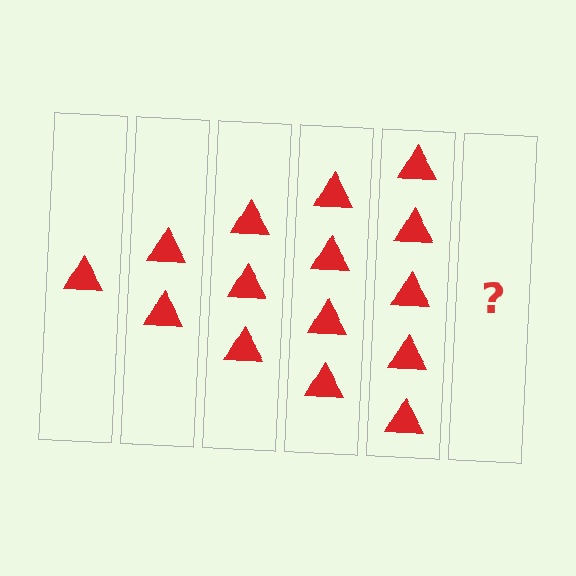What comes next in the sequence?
The next element should be 6 triangles.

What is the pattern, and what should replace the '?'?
The pattern is that each step adds one more triangle. The '?' should be 6 triangles.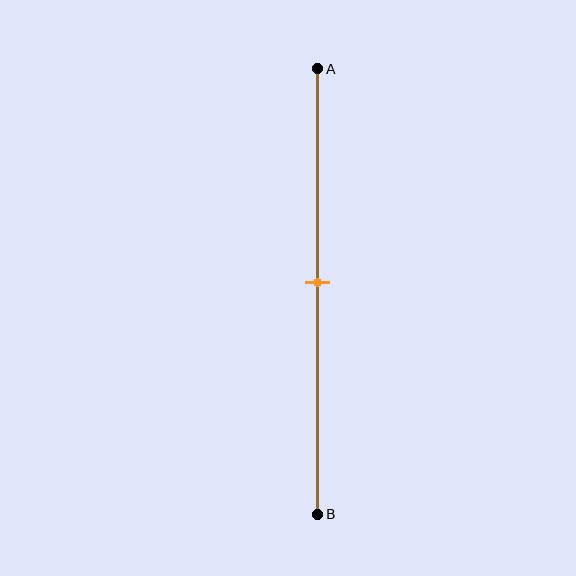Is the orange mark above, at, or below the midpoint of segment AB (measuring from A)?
The orange mark is approximately at the midpoint of segment AB.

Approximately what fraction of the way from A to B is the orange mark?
The orange mark is approximately 50% of the way from A to B.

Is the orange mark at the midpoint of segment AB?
Yes, the mark is approximately at the midpoint.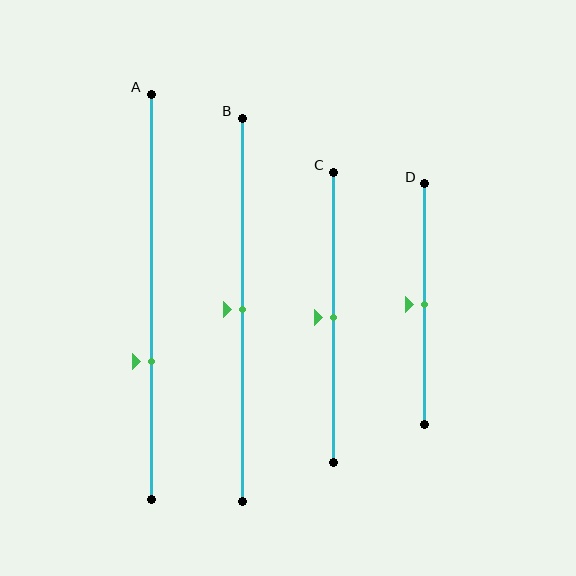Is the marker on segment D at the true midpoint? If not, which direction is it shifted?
Yes, the marker on segment D is at the true midpoint.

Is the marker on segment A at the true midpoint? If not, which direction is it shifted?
No, the marker on segment A is shifted downward by about 16% of the segment length.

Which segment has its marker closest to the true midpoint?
Segment B has its marker closest to the true midpoint.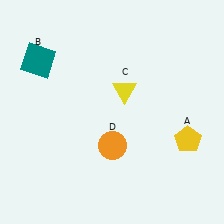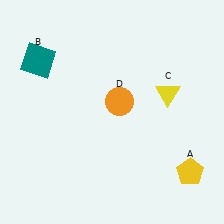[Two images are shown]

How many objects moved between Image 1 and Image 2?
3 objects moved between the two images.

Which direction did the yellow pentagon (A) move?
The yellow pentagon (A) moved down.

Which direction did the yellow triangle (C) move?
The yellow triangle (C) moved right.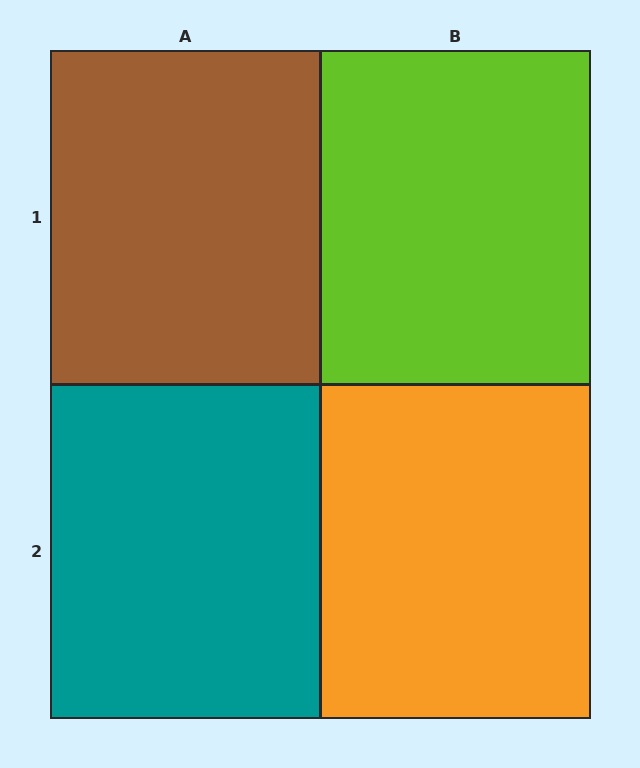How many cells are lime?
1 cell is lime.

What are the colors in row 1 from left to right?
Brown, lime.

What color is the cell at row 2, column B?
Orange.